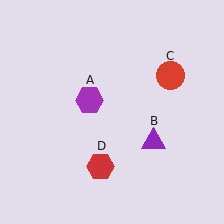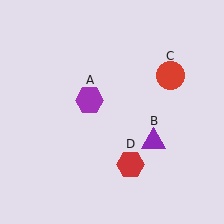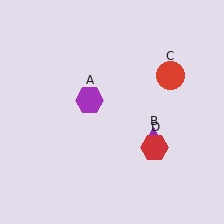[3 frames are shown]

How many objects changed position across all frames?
1 object changed position: red hexagon (object D).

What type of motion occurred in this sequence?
The red hexagon (object D) rotated counterclockwise around the center of the scene.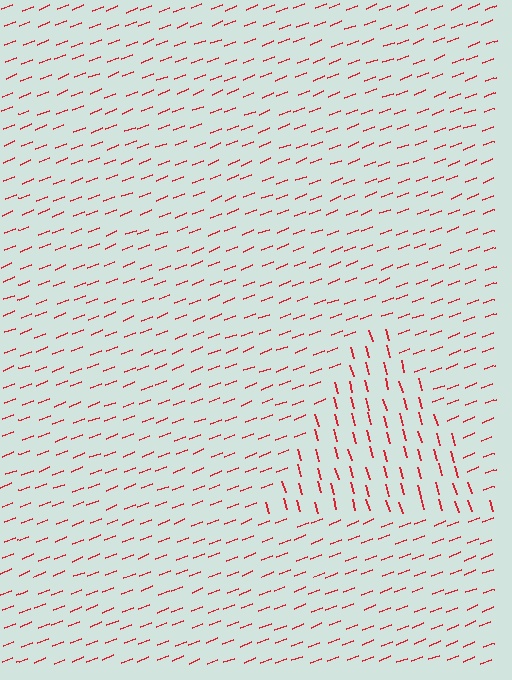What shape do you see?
I see a triangle.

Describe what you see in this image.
The image is filled with small red line segments. A triangle region in the image has lines oriented differently from the surrounding lines, creating a visible texture boundary.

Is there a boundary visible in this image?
Yes, there is a texture boundary formed by a change in line orientation.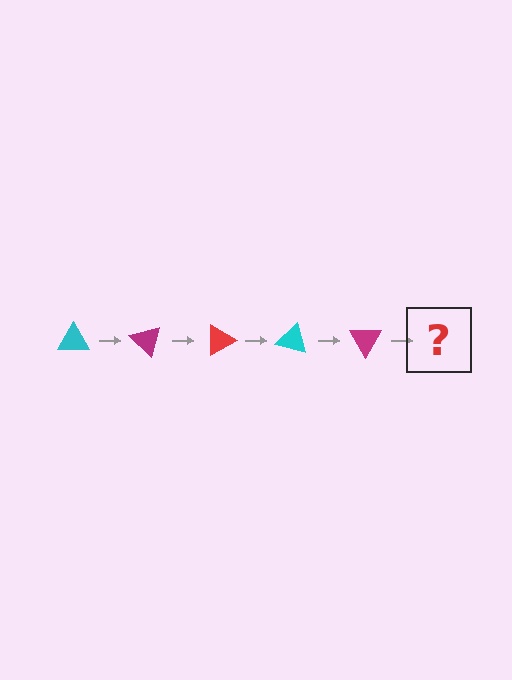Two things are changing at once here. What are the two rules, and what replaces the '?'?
The two rules are that it rotates 45 degrees each step and the color cycles through cyan, magenta, and red. The '?' should be a red triangle, rotated 225 degrees from the start.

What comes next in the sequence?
The next element should be a red triangle, rotated 225 degrees from the start.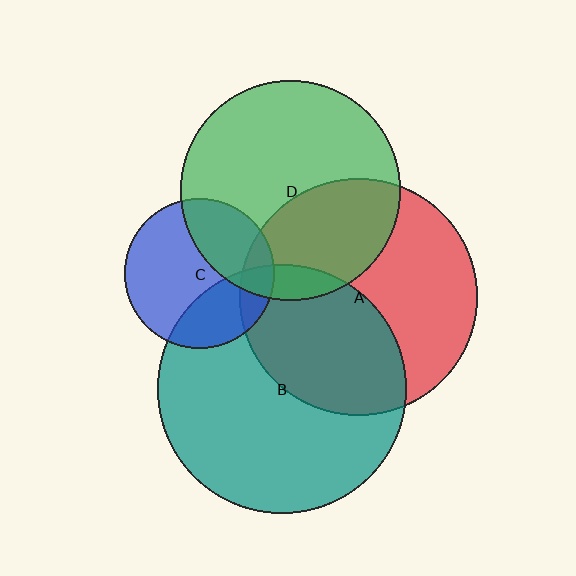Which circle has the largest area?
Circle B (teal).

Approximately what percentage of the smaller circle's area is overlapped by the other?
Approximately 30%.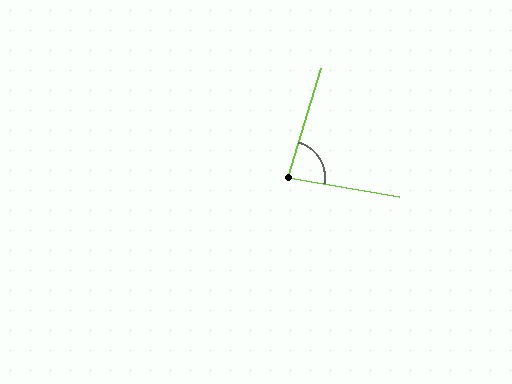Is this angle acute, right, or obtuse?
It is acute.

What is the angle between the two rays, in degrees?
Approximately 83 degrees.